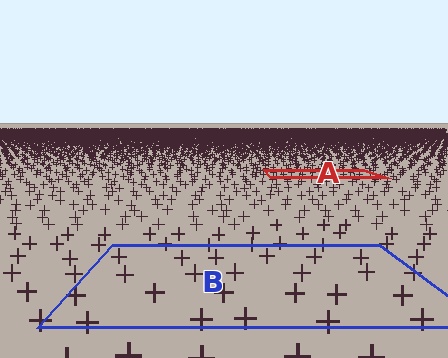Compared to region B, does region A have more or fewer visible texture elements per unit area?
Region A has more texture elements per unit area — they are packed more densely because it is farther away.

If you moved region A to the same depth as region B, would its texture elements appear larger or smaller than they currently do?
They would appear larger. At a closer depth, the same texture elements are projected at a bigger on-screen size.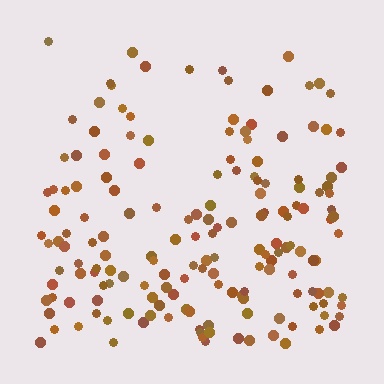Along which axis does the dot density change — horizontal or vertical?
Vertical.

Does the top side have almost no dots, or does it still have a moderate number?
Still a moderate number, just noticeably fewer than the bottom.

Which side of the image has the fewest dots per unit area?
The top.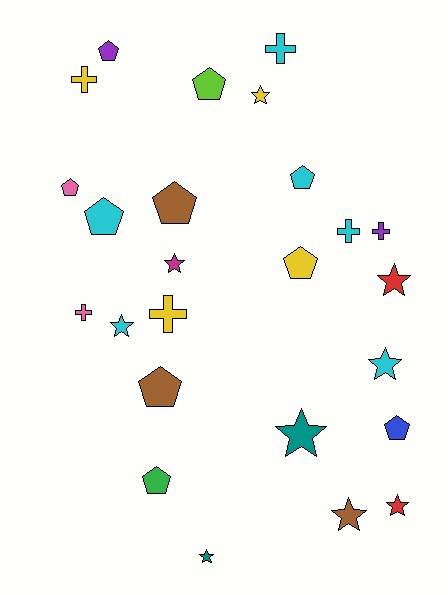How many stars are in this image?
There are 9 stars.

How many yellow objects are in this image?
There are 4 yellow objects.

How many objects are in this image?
There are 25 objects.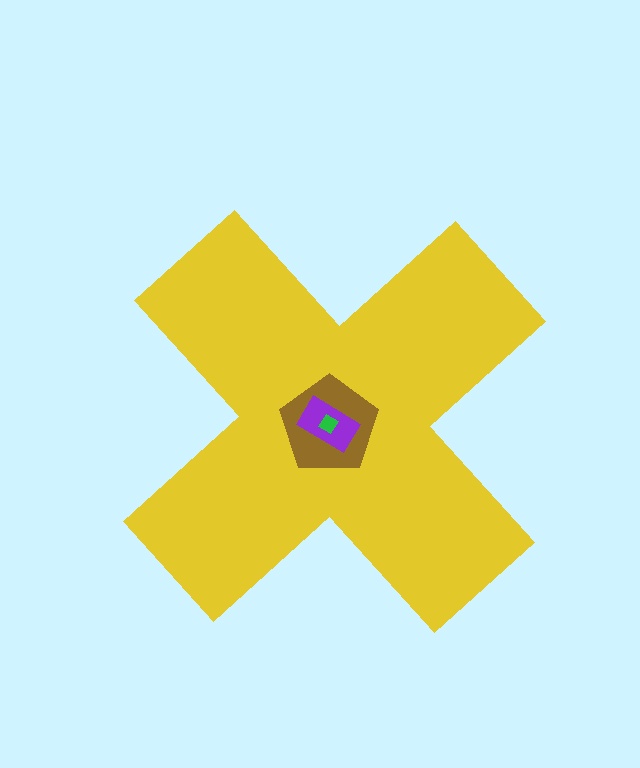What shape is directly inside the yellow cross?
The brown pentagon.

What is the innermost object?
The green diamond.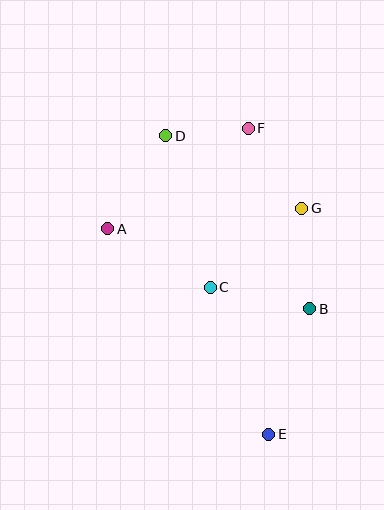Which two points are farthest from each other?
Points D and E are farthest from each other.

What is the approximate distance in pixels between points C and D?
The distance between C and D is approximately 158 pixels.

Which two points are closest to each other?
Points D and F are closest to each other.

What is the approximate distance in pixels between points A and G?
The distance between A and G is approximately 195 pixels.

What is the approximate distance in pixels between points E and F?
The distance between E and F is approximately 306 pixels.